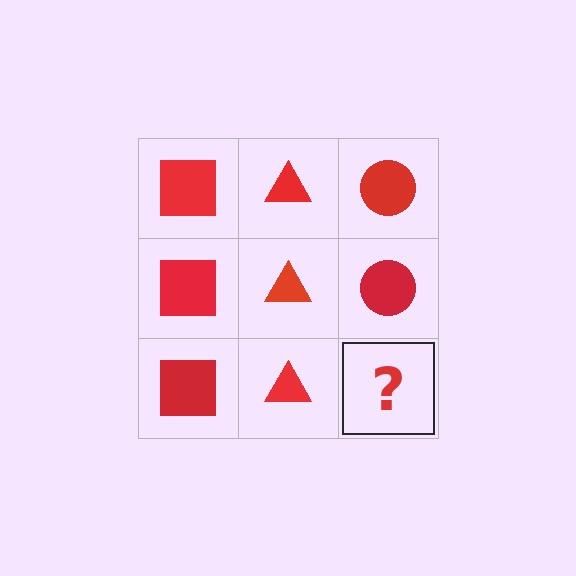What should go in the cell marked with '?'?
The missing cell should contain a red circle.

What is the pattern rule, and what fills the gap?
The rule is that each column has a consistent shape. The gap should be filled with a red circle.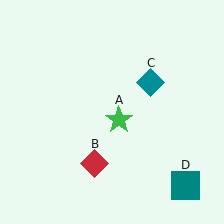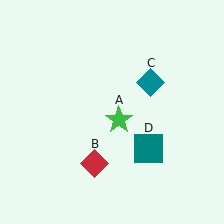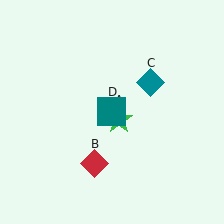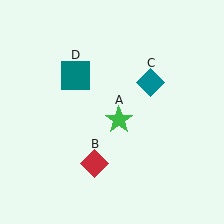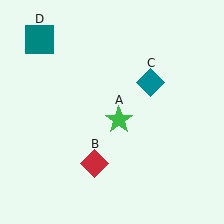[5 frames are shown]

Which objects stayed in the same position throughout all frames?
Green star (object A) and red diamond (object B) and teal diamond (object C) remained stationary.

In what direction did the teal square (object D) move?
The teal square (object D) moved up and to the left.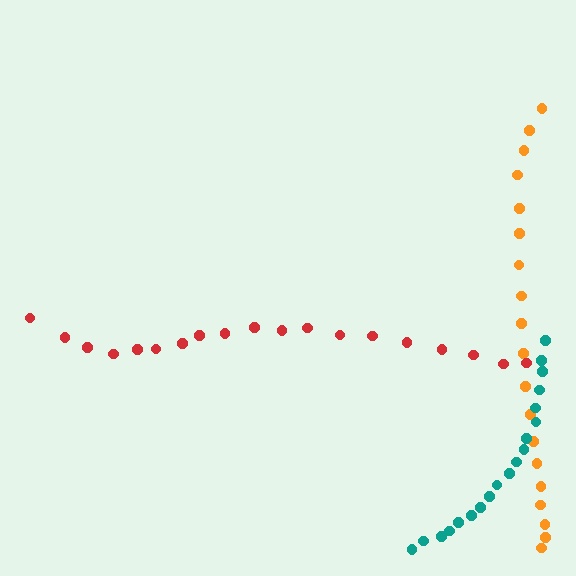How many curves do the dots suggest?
There are 3 distinct paths.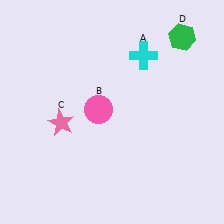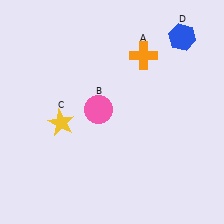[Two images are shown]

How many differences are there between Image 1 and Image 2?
There are 3 differences between the two images.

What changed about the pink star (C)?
In Image 1, C is pink. In Image 2, it changed to yellow.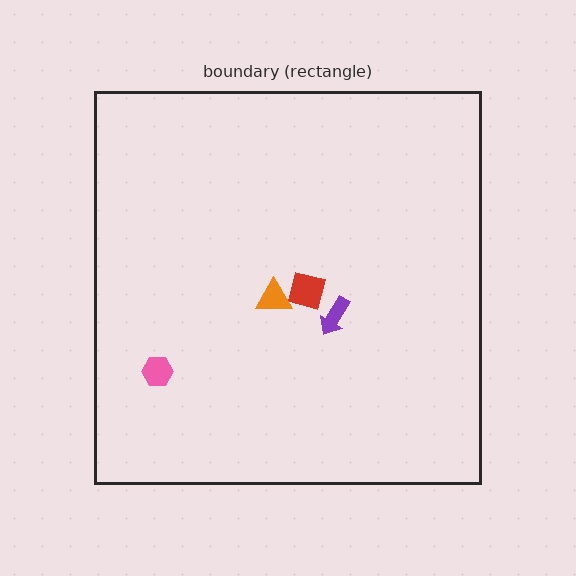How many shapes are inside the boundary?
4 inside, 0 outside.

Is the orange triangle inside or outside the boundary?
Inside.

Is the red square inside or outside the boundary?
Inside.